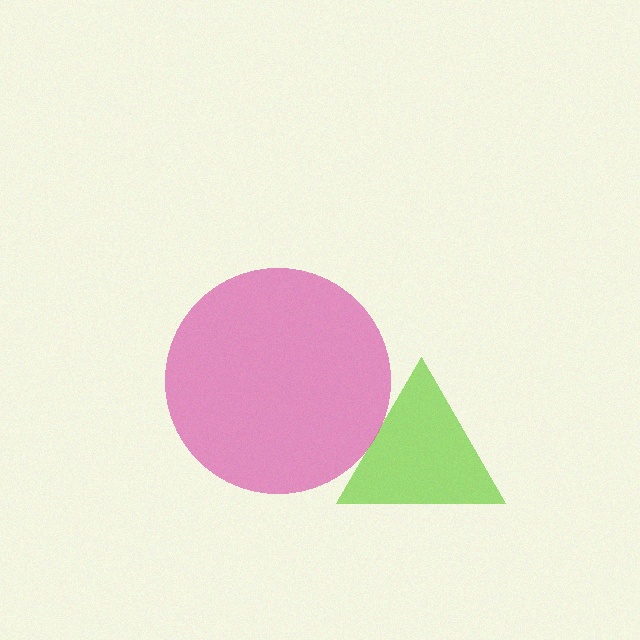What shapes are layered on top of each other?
The layered shapes are: a lime triangle, a pink circle.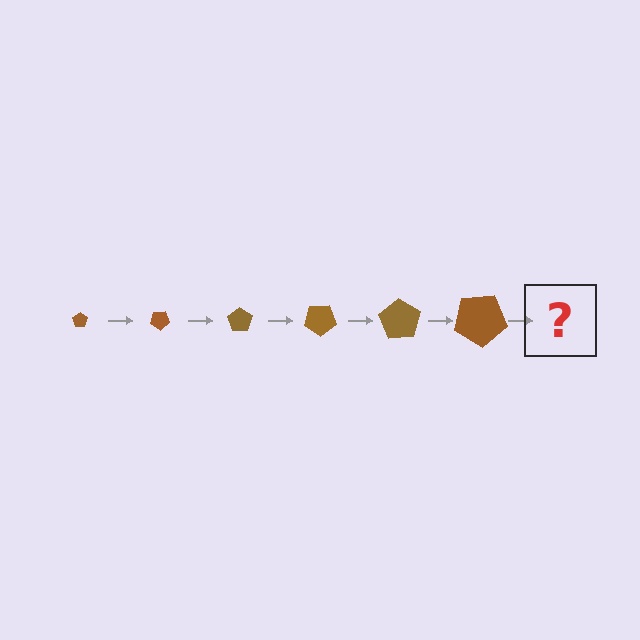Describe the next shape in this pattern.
It should be a pentagon, larger than the previous one and rotated 210 degrees from the start.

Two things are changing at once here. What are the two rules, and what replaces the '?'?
The two rules are that the pentagon grows larger each step and it rotates 35 degrees each step. The '?' should be a pentagon, larger than the previous one and rotated 210 degrees from the start.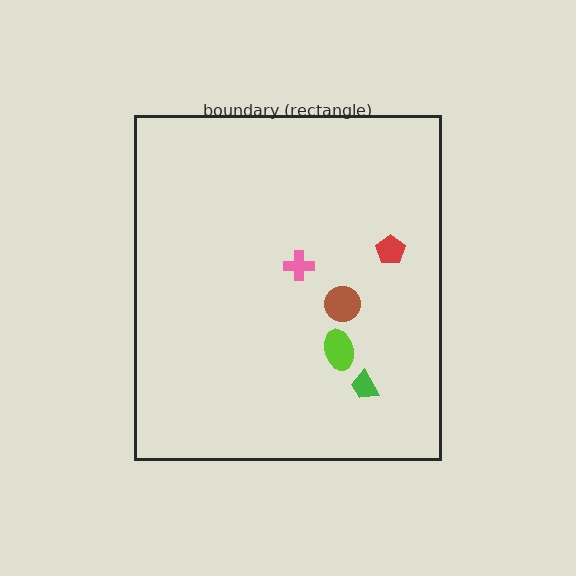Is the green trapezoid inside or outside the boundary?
Inside.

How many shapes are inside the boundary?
5 inside, 0 outside.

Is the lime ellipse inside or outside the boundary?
Inside.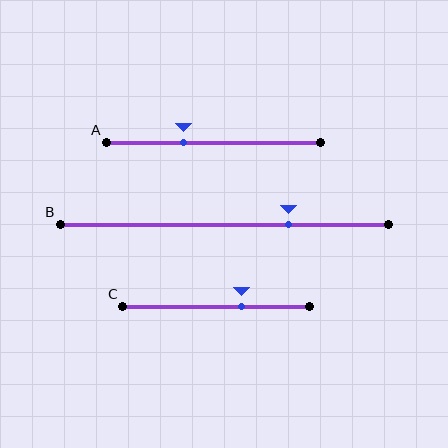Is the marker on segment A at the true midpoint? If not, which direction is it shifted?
No, the marker on segment A is shifted to the left by about 14% of the segment length.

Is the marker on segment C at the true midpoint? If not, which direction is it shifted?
No, the marker on segment C is shifted to the right by about 14% of the segment length.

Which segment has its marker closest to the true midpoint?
Segment A has its marker closest to the true midpoint.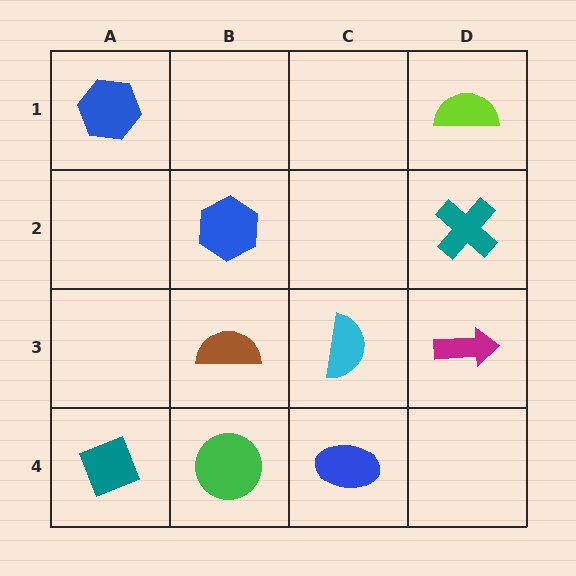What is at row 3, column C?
A cyan semicircle.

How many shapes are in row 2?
2 shapes.